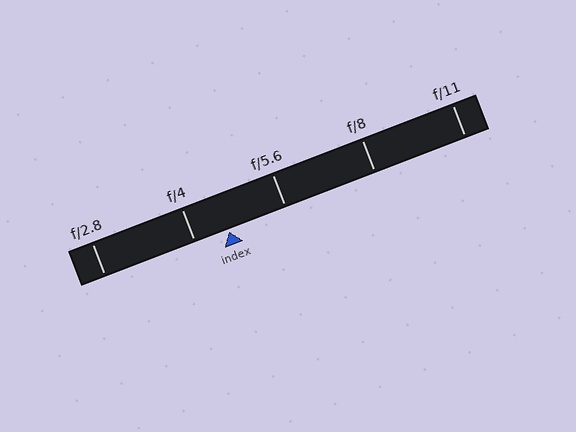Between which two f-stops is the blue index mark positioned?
The index mark is between f/4 and f/5.6.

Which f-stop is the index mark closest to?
The index mark is closest to f/4.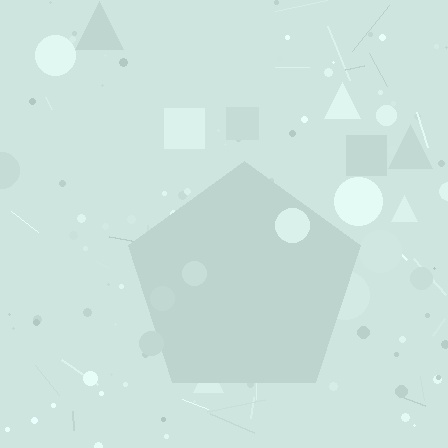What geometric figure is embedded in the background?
A pentagon is embedded in the background.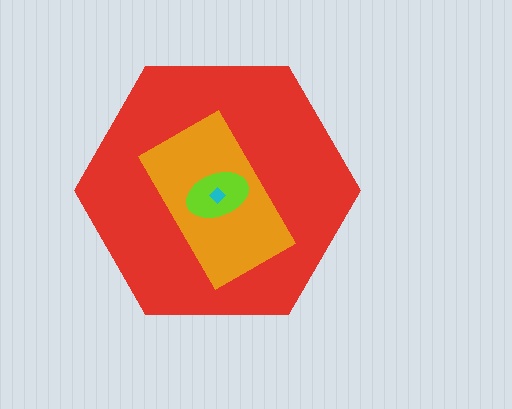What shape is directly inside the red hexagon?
The orange rectangle.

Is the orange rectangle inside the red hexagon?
Yes.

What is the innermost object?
The cyan diamond.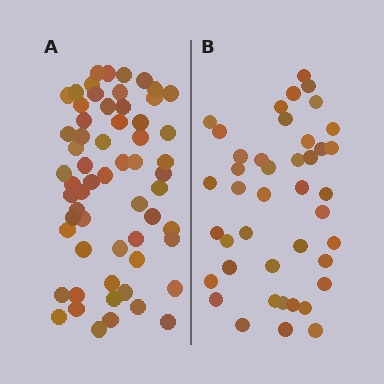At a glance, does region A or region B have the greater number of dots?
Region A (the left region) has more dots.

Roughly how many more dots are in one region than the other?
Region A has approximately 20 more dots than region B.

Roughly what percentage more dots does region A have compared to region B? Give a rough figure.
About 45% more.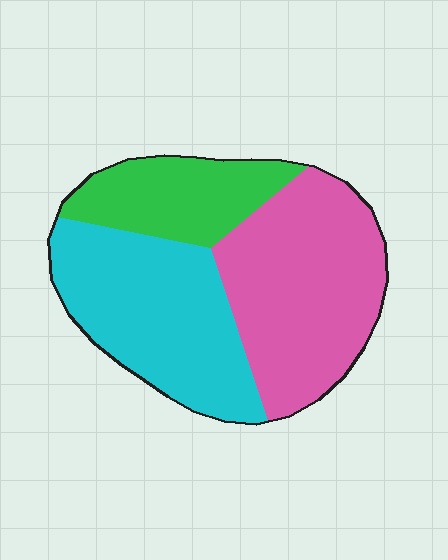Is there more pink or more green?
Pink.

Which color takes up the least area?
Green, at roughly 20%.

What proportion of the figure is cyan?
Cyan covers about 40% of the figure.